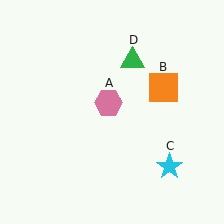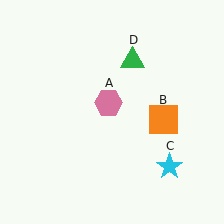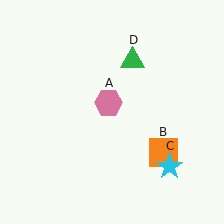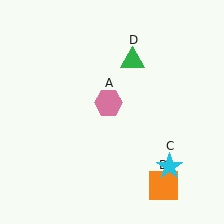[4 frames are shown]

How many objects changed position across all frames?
1 object changed position: orange square (object B).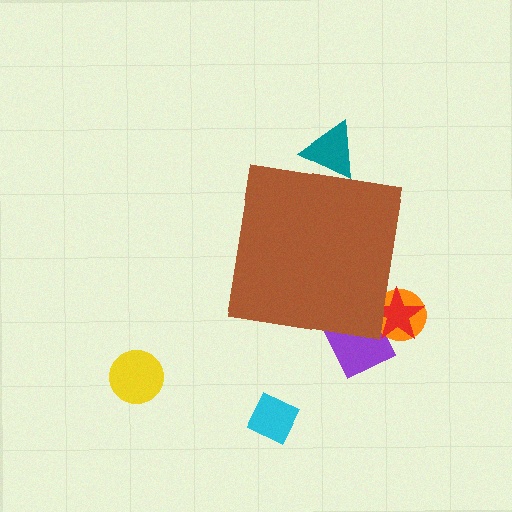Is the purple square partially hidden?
Yes, the purple square is partially hidden behind the brown square.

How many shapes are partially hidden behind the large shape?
4 shapes are partially hidden.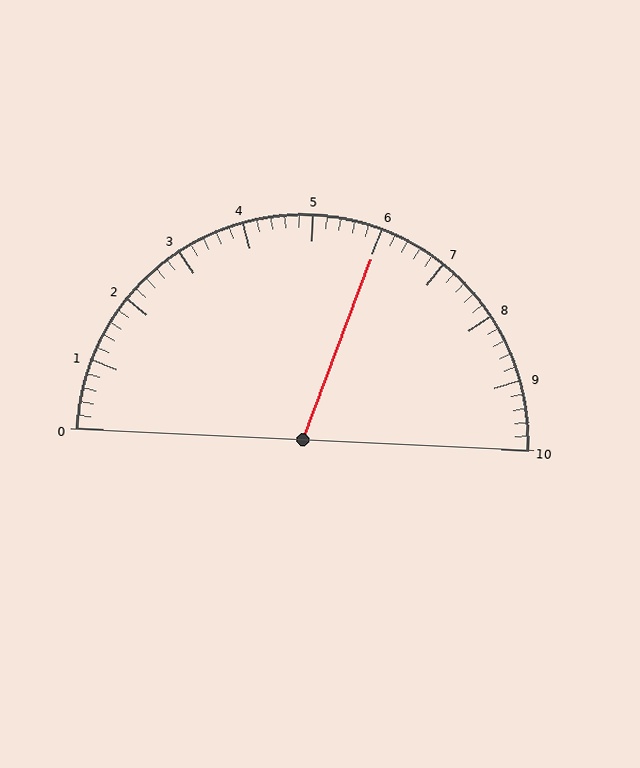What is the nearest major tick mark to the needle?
The nearest major tick mark is 6.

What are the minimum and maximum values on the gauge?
The gauge ranges from 0 to 10.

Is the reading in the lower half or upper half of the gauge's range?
The reading is in the upper half of the range (0 to 10).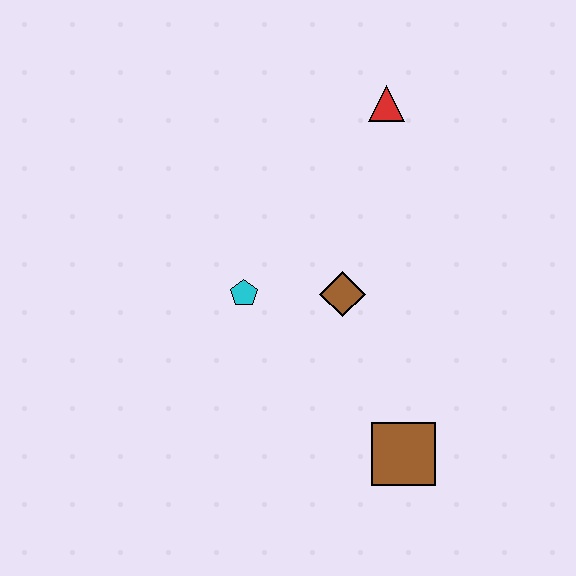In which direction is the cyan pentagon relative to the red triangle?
The cyan pentagon is below the red triangle.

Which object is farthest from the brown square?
The red triangle is farthest from the brown square.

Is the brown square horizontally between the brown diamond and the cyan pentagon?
No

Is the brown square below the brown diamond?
Yes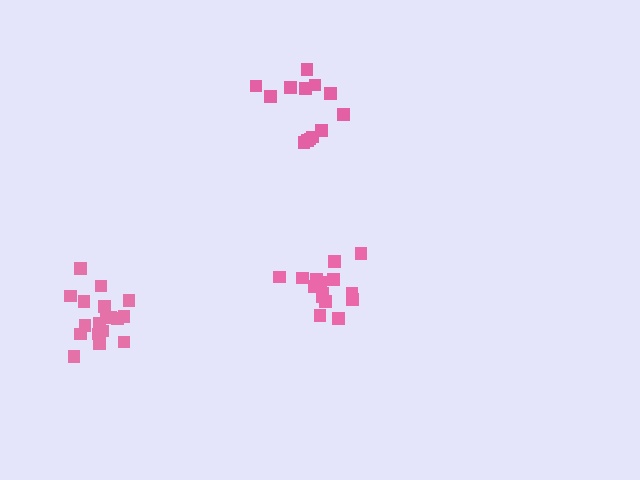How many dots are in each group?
Group 1: 13 dots, Group 2: 18 dots, Group 3: 15 dots (46 total).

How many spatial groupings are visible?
There are 3 spatial groupings.